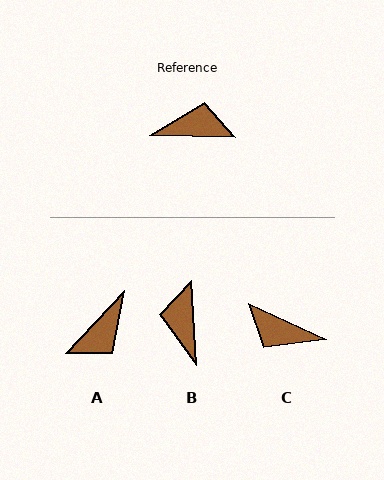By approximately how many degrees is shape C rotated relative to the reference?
Approximately 157 degrees counter-clockwise.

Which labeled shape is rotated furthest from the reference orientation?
C, about 157 degrees away.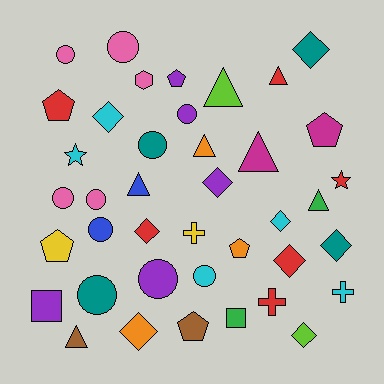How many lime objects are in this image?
There are 2 lime objects.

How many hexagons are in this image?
There is 1 hexagon.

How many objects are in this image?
There are 40 objects.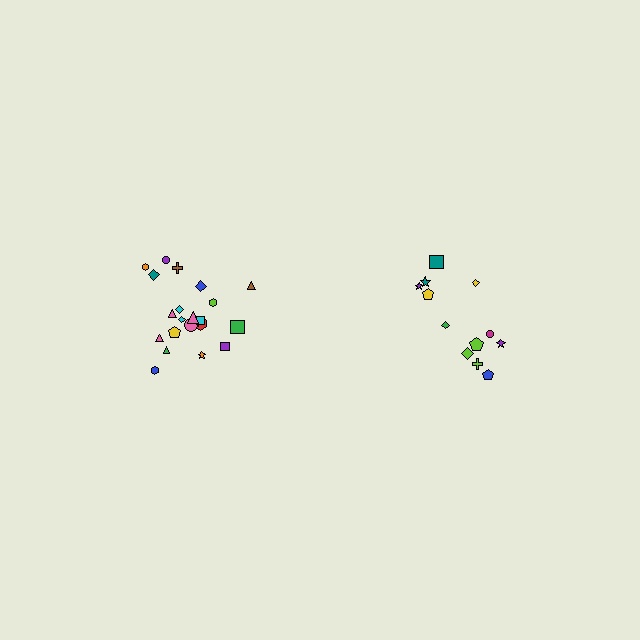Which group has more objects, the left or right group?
The left group.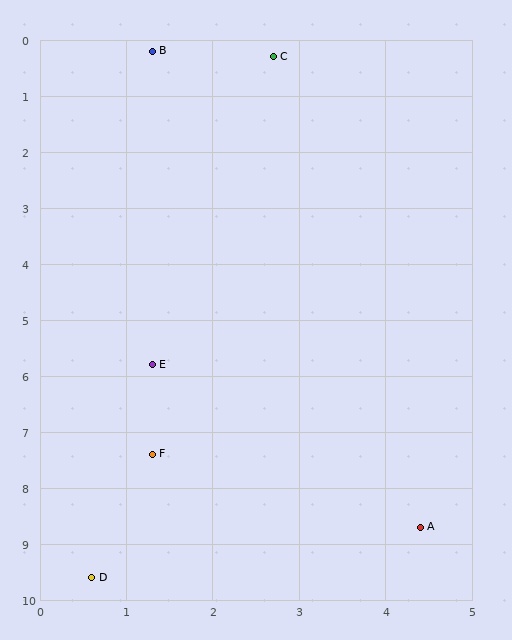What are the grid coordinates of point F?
Point F is at approximately (1.3, 7.4).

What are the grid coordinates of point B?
Point B is at approximately (1.3, 0.2).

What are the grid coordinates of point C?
Point C is at approximately (2.7, 0.3).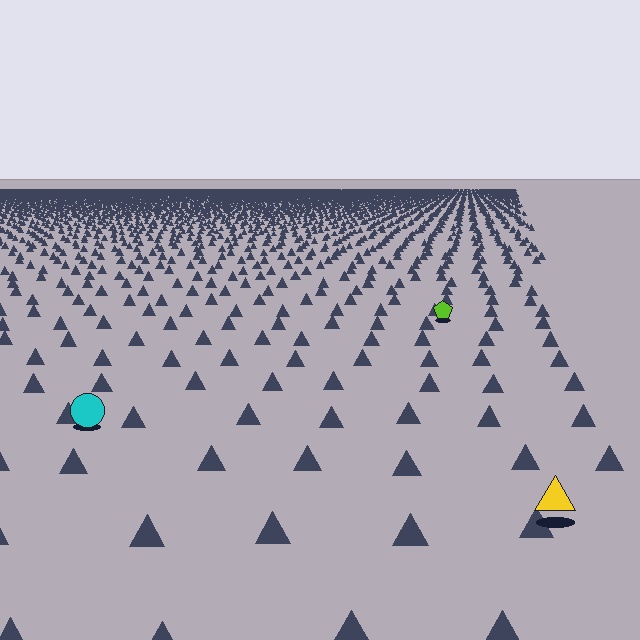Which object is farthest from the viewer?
The lime pentagon is farthest from the viewer. It appears smaller and the ground texture around it is denser.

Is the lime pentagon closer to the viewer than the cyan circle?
No. The cyan circle is closer — you can tell from the texture gradient: the ground texture is coarser near it.